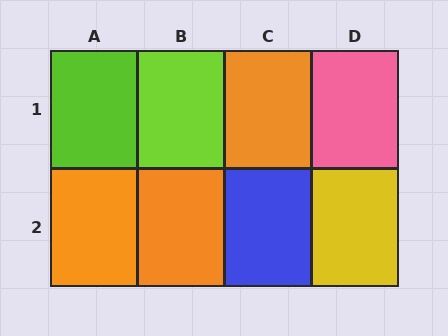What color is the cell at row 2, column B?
Orange.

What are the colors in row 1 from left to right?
Lime, lime, orange, pink.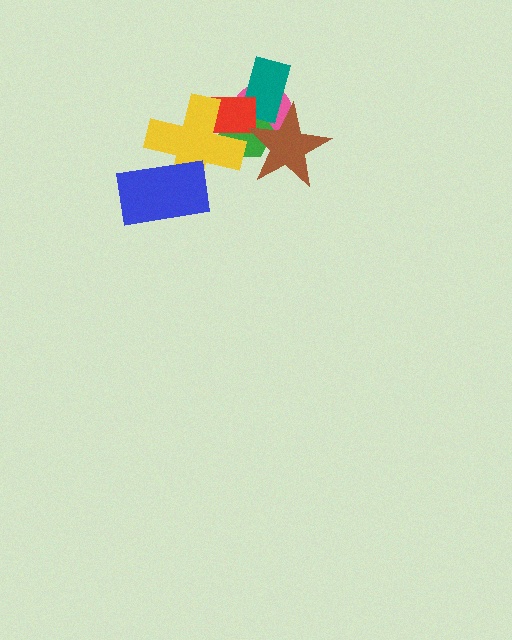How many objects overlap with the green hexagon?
5 objects overlap with the green hexagon.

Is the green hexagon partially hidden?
Yes, it is partially covered by another shape.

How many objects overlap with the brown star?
3 objects overlap with the brown star.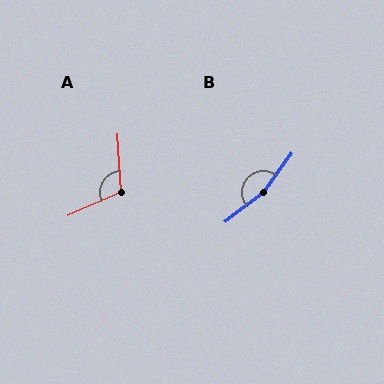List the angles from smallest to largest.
A (111°), B (164°).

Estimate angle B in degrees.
Approximately 164 degrees.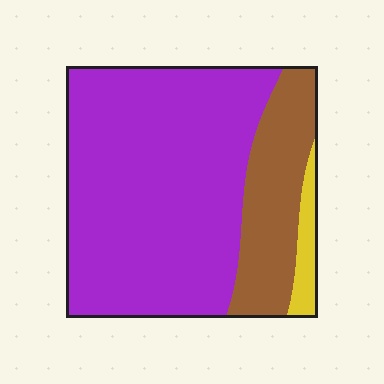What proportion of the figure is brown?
Brown covers 22% of the figure.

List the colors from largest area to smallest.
From largest to smallest: purple, brown, yellow.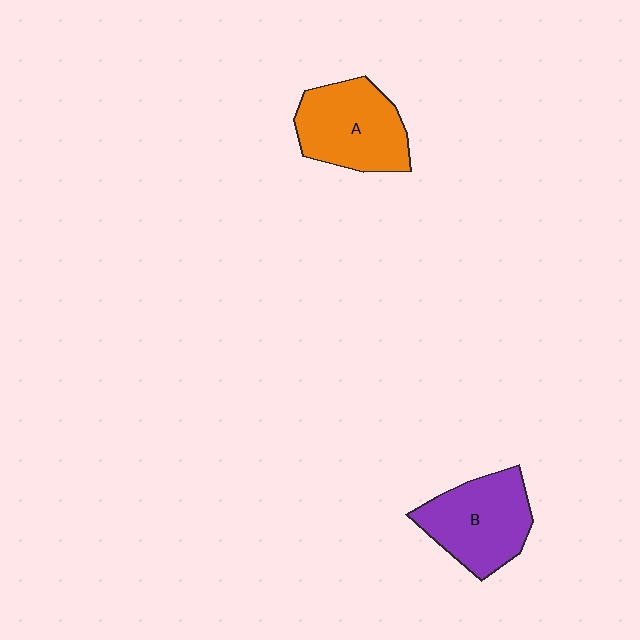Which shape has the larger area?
Shape A (orange).